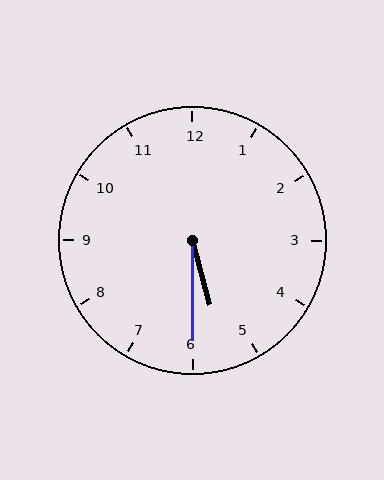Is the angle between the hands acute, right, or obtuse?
It is acute.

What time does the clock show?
5:30.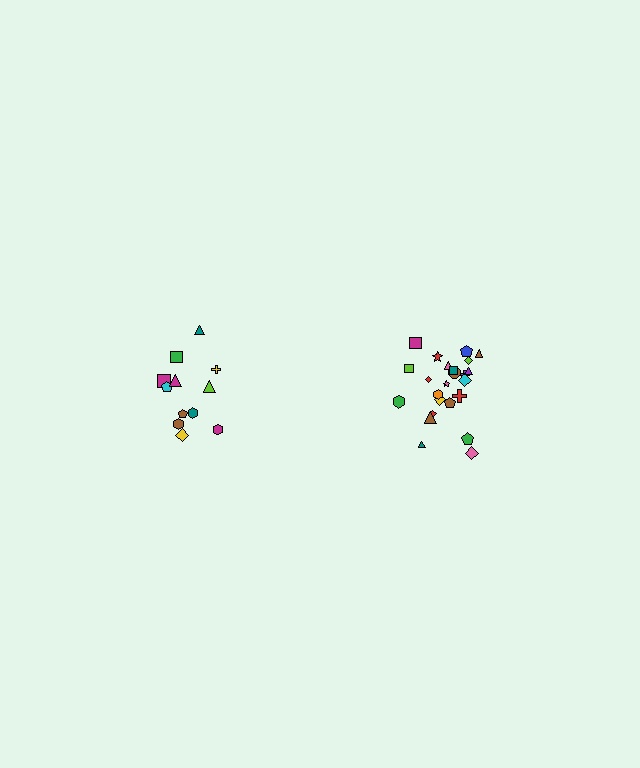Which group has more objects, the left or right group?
The right group.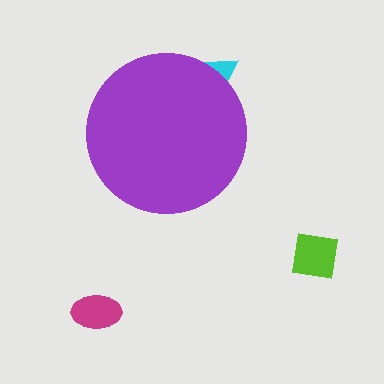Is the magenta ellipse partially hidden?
No, the magenta ellipse is fully visible.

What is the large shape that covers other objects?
A purple circle.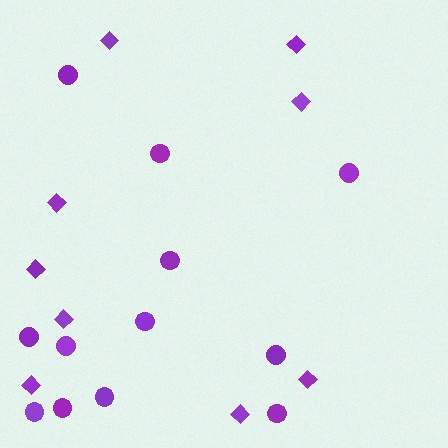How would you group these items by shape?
There are 2 groups: one group of circles (12) and one group of diamonds (9).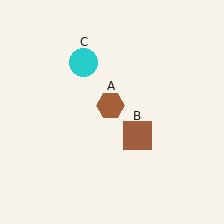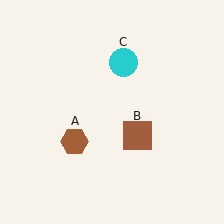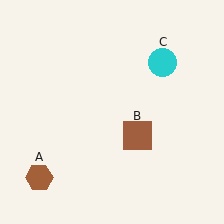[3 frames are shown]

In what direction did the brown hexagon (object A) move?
The brown hexagon (object A) moved down and to the left.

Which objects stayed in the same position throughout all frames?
Brown square (object B) remained stationary.